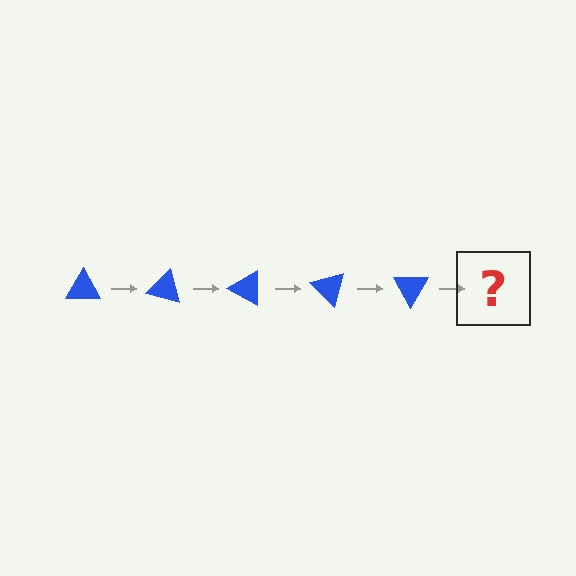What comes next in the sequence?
The next element should be a blue triangle rotated 75 degrees.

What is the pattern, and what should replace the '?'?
The pattern is that the triangle rotates 15 degrees each step. The '?' should be a blue triangle rotated 75 degrees.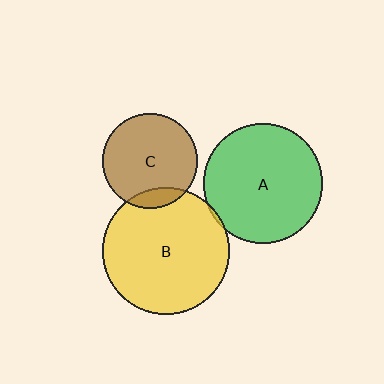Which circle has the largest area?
Circle B (yellow).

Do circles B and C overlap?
Yes.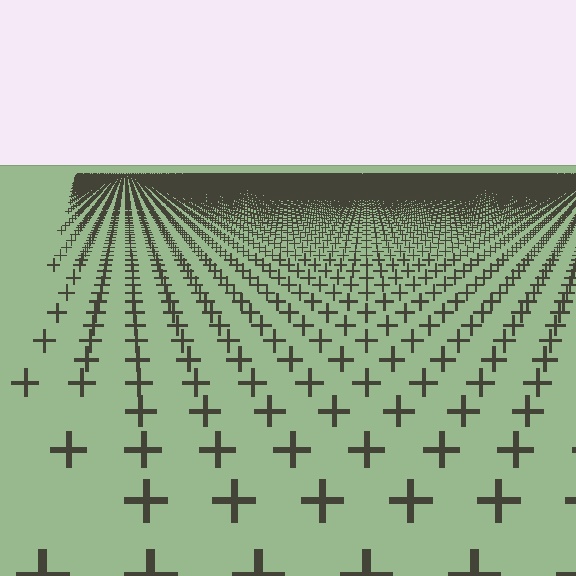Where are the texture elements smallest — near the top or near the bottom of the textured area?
Near the top.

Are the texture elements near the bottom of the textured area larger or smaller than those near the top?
Larger. Near the bottom, elements are closer to the viewer and appear at a bigger on-screen size.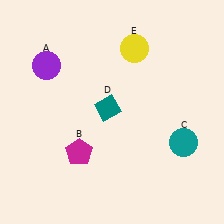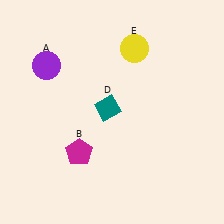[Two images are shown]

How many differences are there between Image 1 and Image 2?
There is 1 difference between the two images.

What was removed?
The teal circle (C) was removed in Image 2.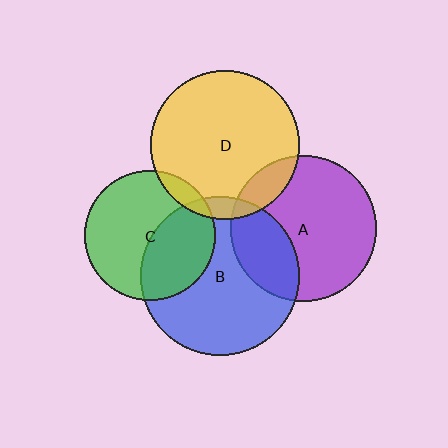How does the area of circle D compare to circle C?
Approximately 1.3 times.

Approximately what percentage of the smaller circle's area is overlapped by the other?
Approximately 10%.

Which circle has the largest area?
Circle B (blue).